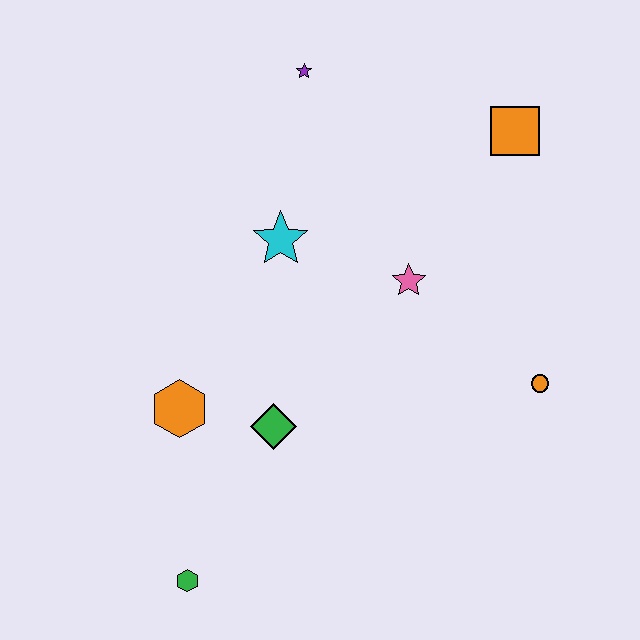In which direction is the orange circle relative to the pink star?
The orange circle is to the right of the pink star.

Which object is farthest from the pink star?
The green hexagon is farthest from the pink star.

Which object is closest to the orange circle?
The pink star is closest to the orange circle.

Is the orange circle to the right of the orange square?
Yes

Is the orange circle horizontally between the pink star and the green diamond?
No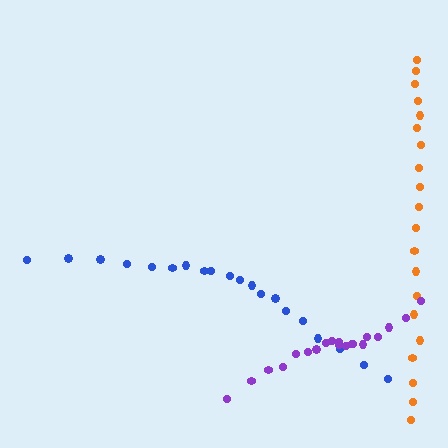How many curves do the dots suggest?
There are 3 distinct paths.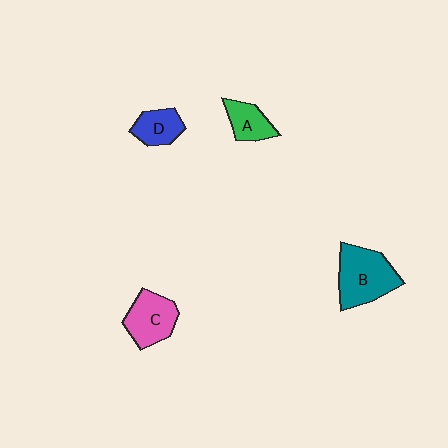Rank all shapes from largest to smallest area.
From largest to smallest: B (teal), C (pink), D (blue), A (green).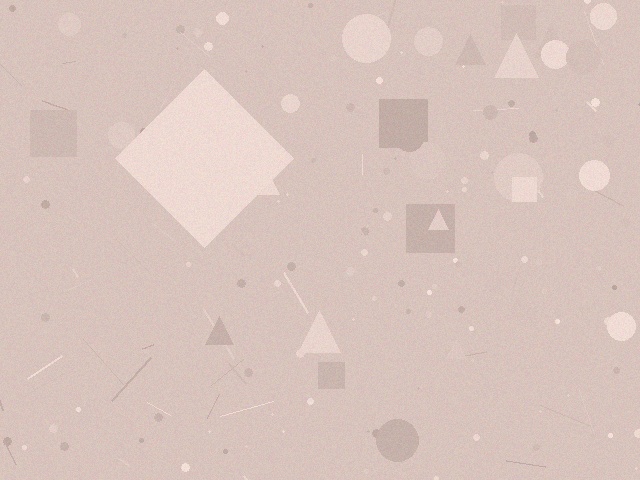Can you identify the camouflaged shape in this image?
The camouflaged shape is a diamond.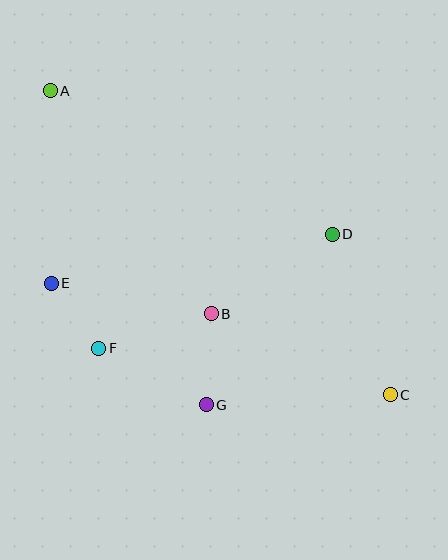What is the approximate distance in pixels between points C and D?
The distance between C and D is approximately 171 pixels.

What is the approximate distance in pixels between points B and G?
The distance between B and G is approximately 91 pixels.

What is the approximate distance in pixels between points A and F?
The distance between A and F is approximately 262 pixels.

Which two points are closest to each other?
Points E and F are closest to each other.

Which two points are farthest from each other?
Points A and C are farthest from each other.